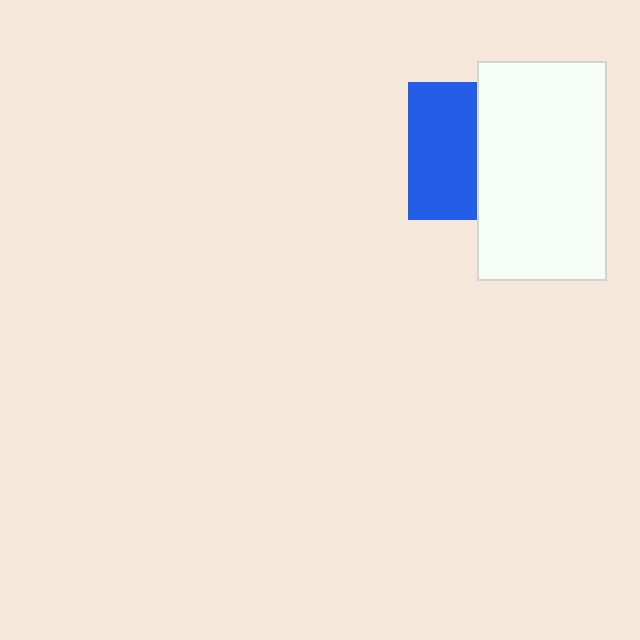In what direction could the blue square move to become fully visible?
The blue square could move left. That would shift it out from behind the white rectangle entirely.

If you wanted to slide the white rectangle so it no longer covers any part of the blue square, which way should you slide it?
Slide it right — that is the most direct way to separate the two shapes.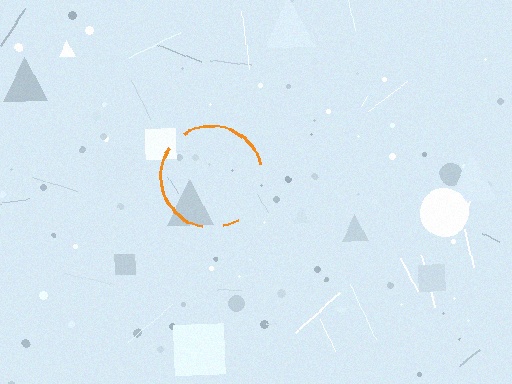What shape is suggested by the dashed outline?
The dashed outline suggests a circle.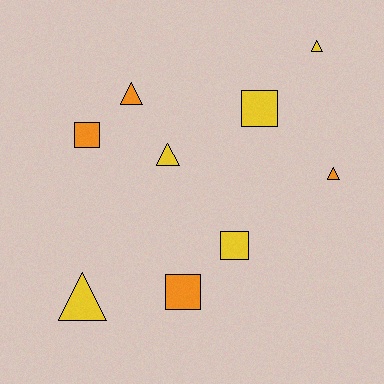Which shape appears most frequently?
Triangle, with 5 objects.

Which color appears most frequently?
Yellow, with 5 objects.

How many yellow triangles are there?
There are 3 yellow triangles.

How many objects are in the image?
There are 9 objects.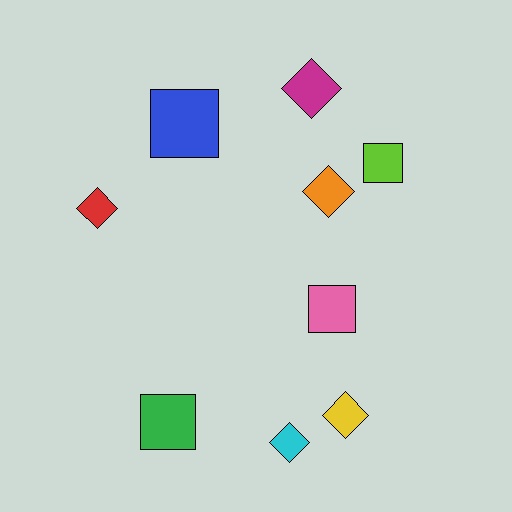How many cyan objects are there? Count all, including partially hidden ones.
There is 1 cyan object.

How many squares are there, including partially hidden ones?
There are 4 squares.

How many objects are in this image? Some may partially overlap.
There are 9 objects.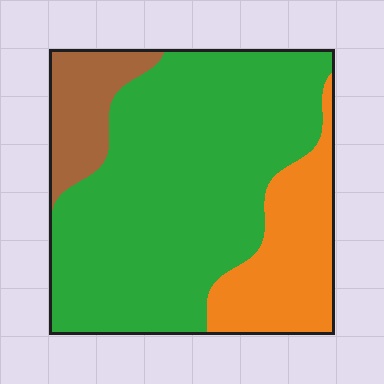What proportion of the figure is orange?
Orange covers 21% of the figure.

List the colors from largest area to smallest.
From largest to smallest: green, orange, brown.